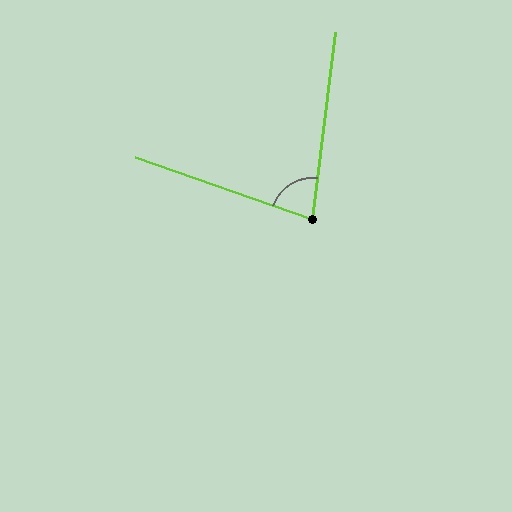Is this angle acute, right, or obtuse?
It is acute.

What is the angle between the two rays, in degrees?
Approximately 77 degrees.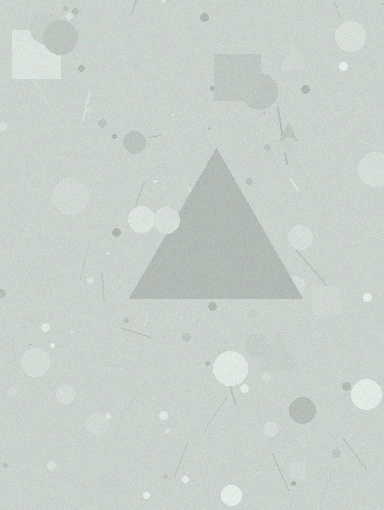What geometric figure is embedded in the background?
A triangle is embedded in the background.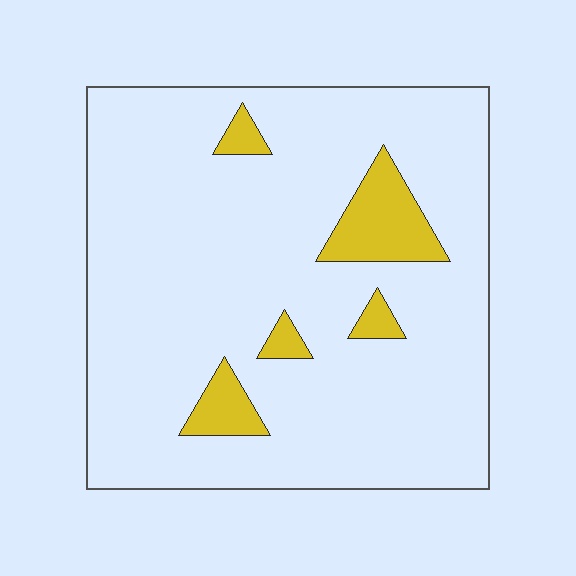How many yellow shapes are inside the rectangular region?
5.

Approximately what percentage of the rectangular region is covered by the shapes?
Approximately 10%.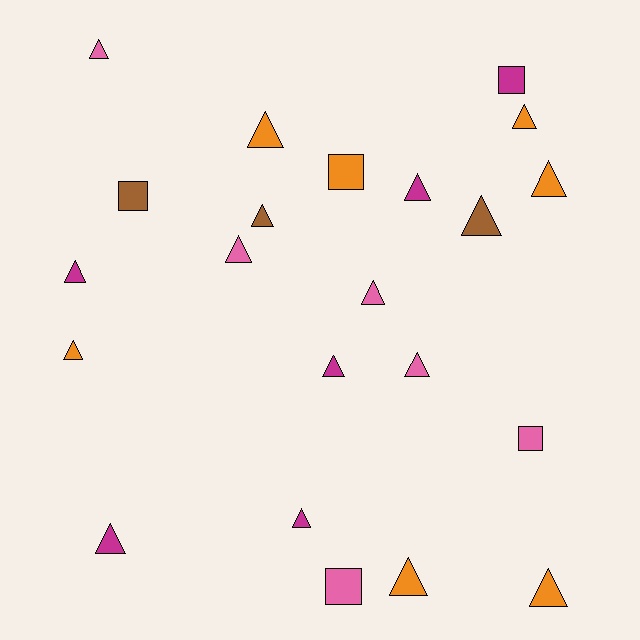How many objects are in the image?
There are 22 objects.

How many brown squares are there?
There is 1 brown square.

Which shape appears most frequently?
Triangle, with 17 objects.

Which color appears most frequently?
Orange, with 7 objects.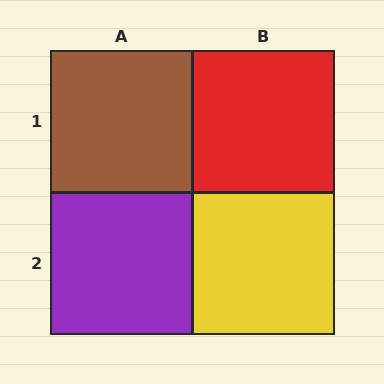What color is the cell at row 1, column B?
Red.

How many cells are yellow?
1 cell is yellow.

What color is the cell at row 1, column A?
Brown.